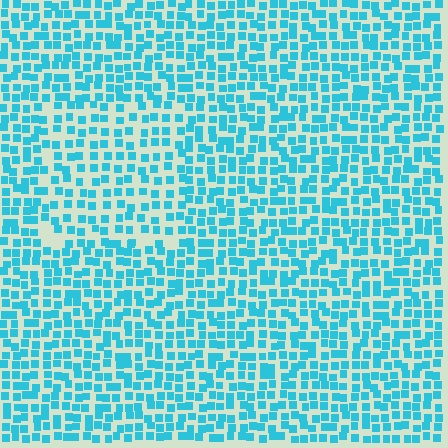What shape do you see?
I see a rectangle.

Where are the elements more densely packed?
The elements are more densely packed outside the rectangle boundary.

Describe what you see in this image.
The image contains small cyan elements arranged at two different densities. A rectangle-shaped region is visible where the elements are less densely packed than the surrounding area.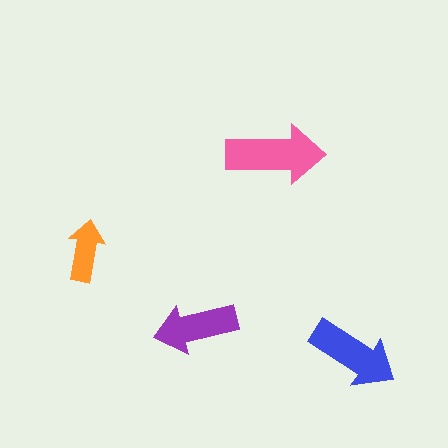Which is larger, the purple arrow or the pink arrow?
The pink one.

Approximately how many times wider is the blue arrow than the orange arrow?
About 1.5 times wider.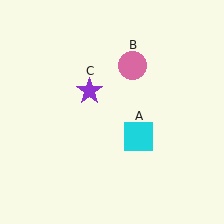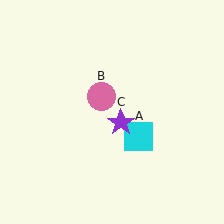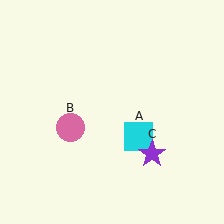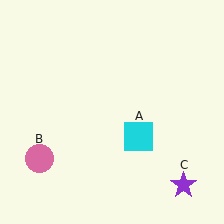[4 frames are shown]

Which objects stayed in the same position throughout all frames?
Cyan square (object A) remained stationary.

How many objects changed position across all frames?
2 objects changed position: pink circle (object B), purple star (object C).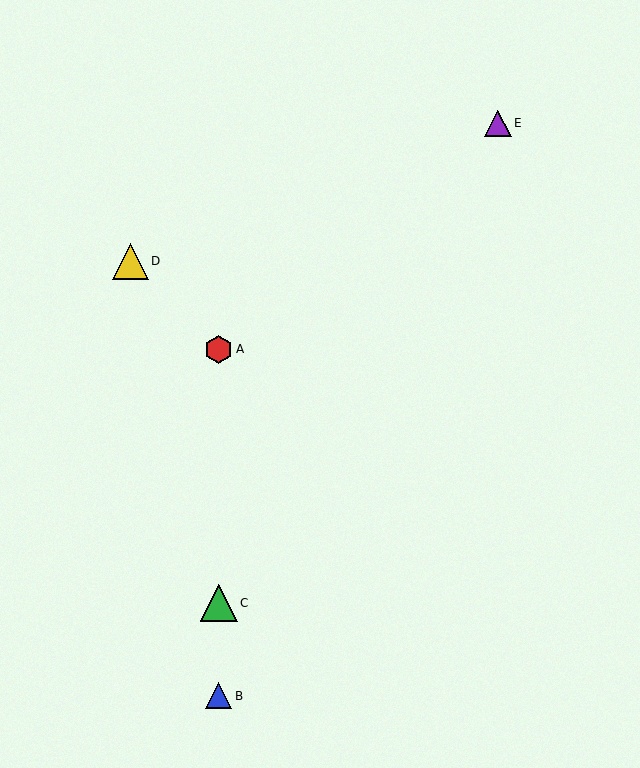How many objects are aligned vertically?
3 objects (A, B, C) are aligned vertically.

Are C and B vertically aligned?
Yes, both are at x≈219.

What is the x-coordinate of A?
Object A is at x≈219.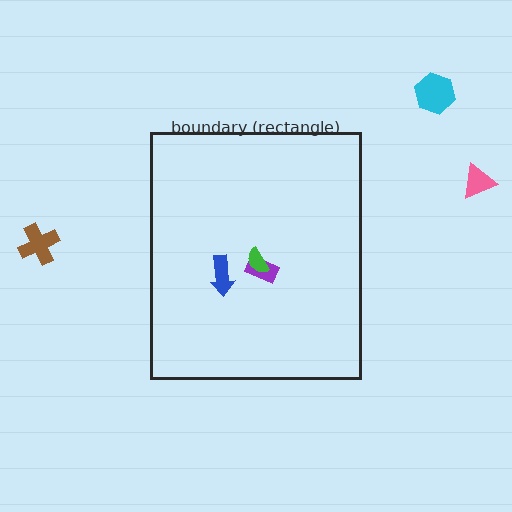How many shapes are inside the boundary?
3 inside, 3 outside.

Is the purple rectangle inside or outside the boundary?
Inside.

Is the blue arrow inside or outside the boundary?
Inside.